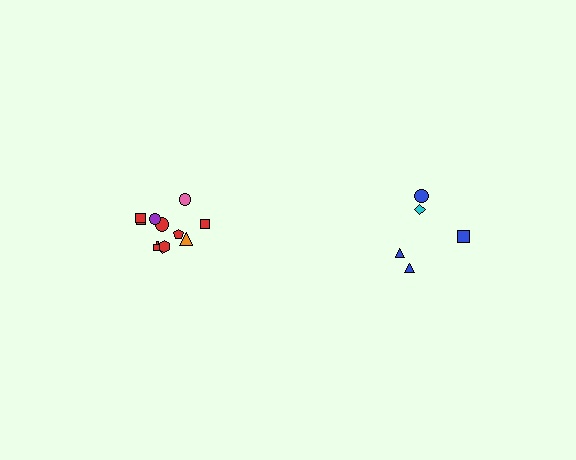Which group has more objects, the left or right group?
The left group.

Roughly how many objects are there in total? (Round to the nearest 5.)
Roughly 15 objects in total.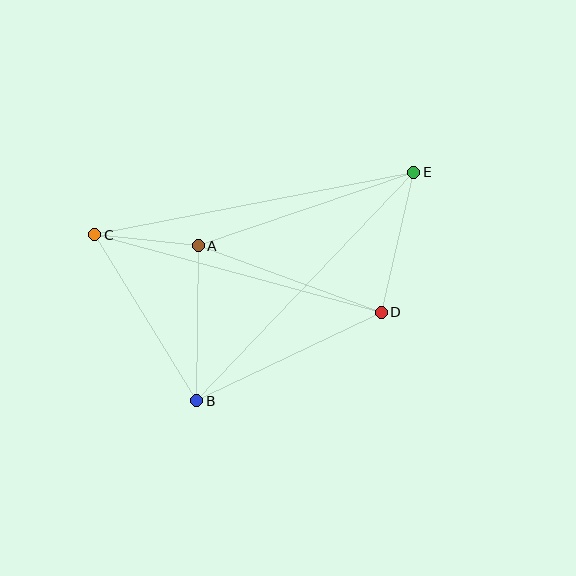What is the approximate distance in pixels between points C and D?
The distance between C and D is approximately 297 pixels.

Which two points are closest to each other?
Points A and C are closest to each other.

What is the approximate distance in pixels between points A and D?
The distance between A and D is approximately 195 pixels.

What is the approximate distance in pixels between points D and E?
The distance between D and E is approximately 144 pixels.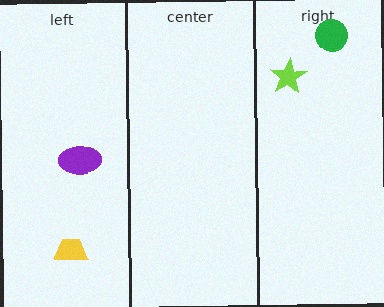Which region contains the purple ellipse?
The left region.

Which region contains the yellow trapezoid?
The left region.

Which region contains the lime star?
The right region.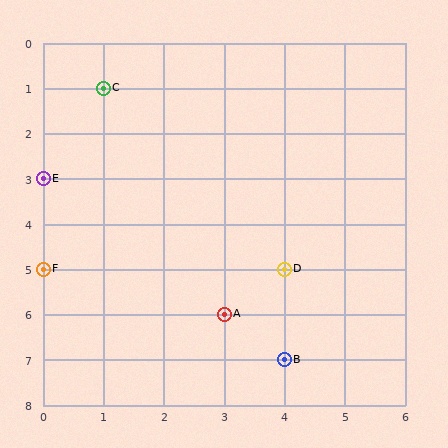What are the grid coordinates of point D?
Point D is at grid coordinates (4, 5).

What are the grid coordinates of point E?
Point E is at grid coordinates (0, 3).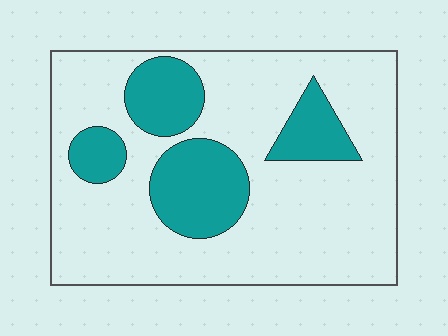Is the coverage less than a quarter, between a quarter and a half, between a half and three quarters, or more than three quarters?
Less than a quarter.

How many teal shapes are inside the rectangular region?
4.